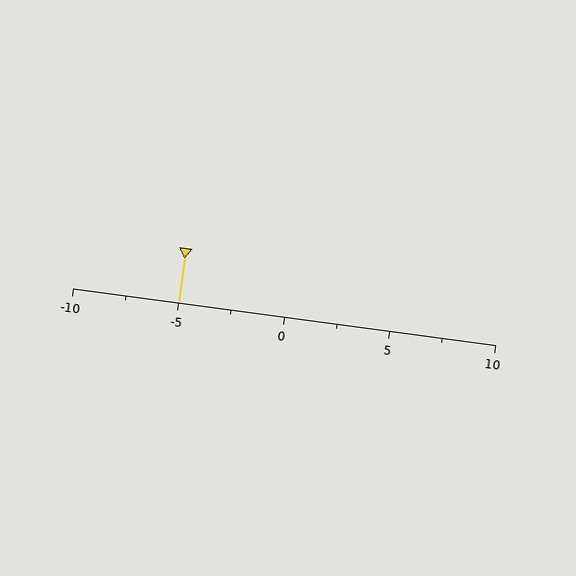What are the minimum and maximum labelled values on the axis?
The axis runs from -10 to 10.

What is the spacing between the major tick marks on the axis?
The major ticks are spaced 5 apart.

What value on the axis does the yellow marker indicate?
The marker indicates approximately -5.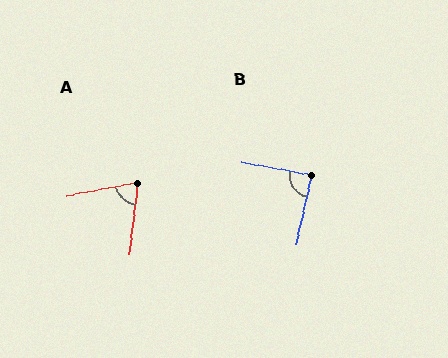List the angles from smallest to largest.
A (72°), B (88°).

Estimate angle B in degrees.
Approximately 88 degrees.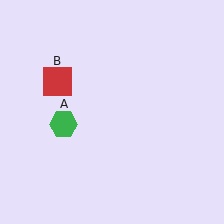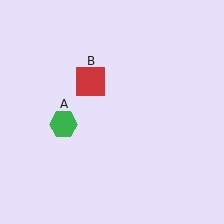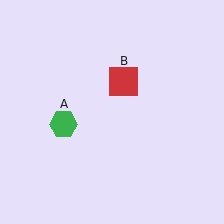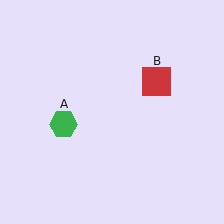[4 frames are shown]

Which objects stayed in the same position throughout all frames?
Green hexagon (object A) remained stationary.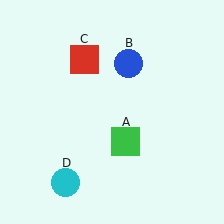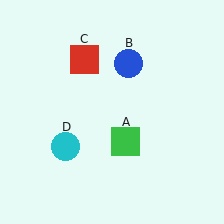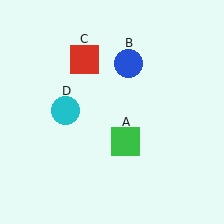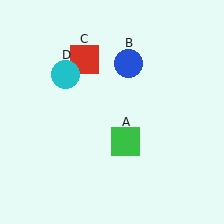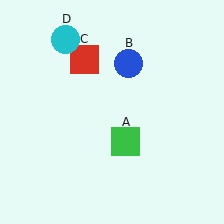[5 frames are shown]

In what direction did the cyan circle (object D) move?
The cyan circle (object D) moved up.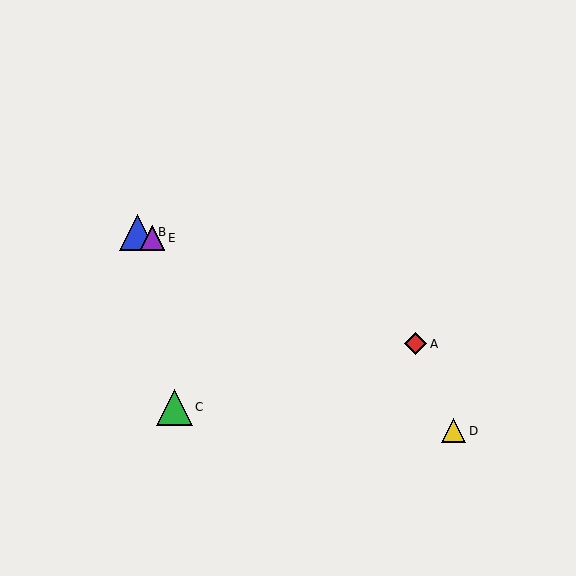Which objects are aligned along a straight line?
Objects A, B, E are aligned along a straight line.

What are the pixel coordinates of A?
Object A is at (416, 344).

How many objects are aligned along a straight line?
3 objects (A, B, E) are aligned along a straight line.